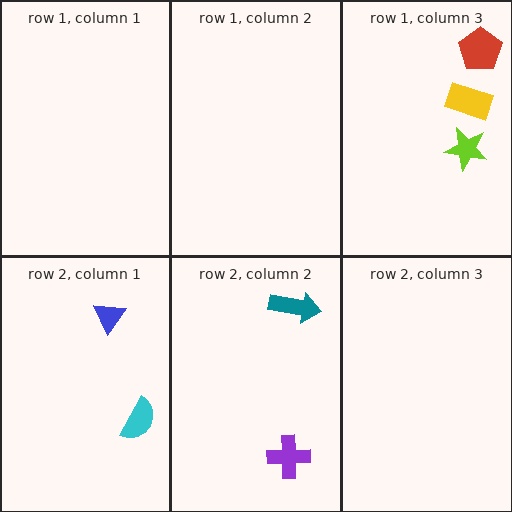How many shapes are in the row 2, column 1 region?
2.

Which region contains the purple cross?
The row 2, column 2 region.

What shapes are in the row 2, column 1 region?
The cyan semicircle, the blue triangle.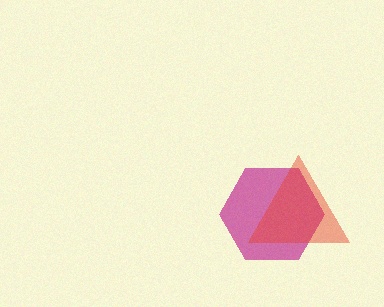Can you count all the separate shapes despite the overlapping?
Yes, there are 2 separate shapes.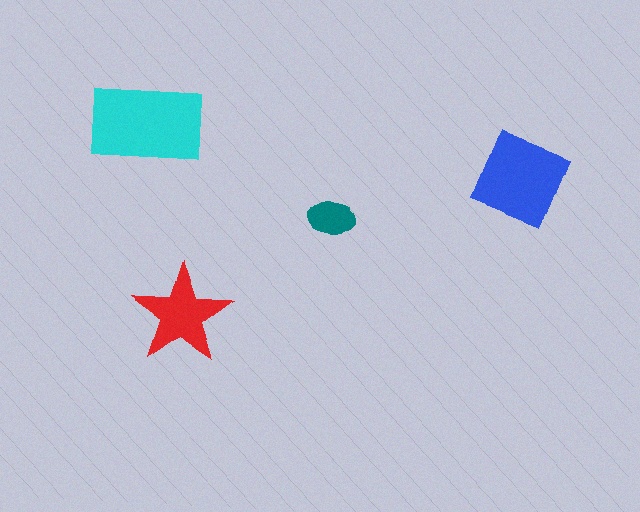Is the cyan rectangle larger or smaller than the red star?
Larger.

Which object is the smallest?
The teal ellipse.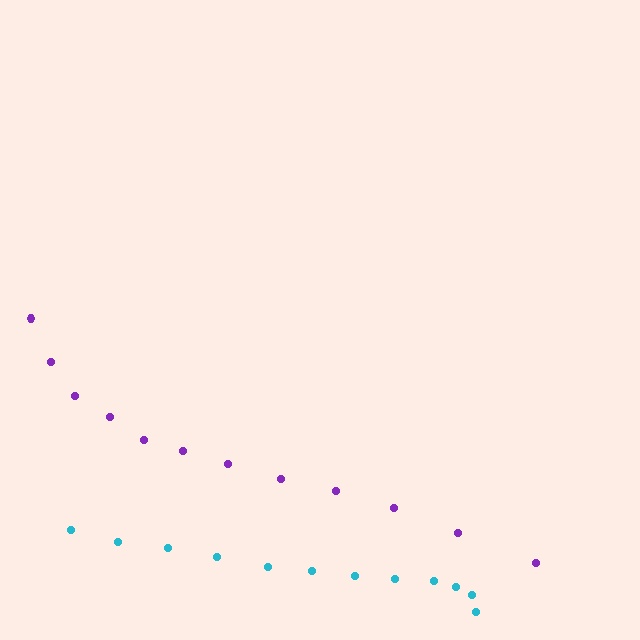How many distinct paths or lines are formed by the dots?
There are 2 distinct paths.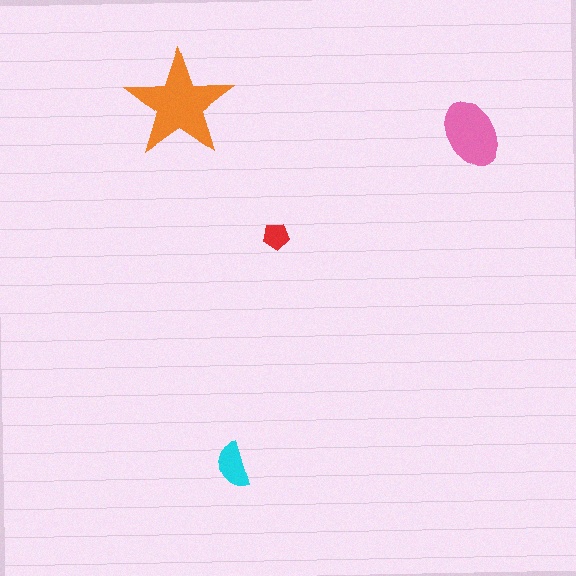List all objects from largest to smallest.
The orange star, the pink ellipse, the cyan semicircle, the red pentagon.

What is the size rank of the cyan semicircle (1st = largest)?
3rd.